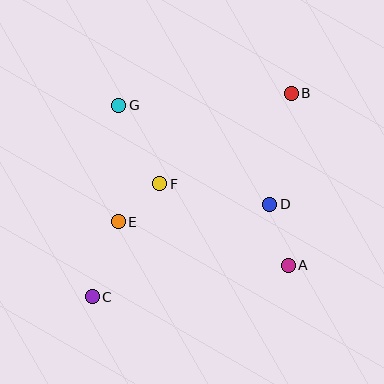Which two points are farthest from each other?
Points B and C are farthest from each other.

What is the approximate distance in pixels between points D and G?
The distance between D and G is approximately 181 pixels.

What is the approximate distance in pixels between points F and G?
The distance between F and G is approximately 89 pixels.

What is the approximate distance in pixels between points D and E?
The distance between D and E is approximately 153 pixels.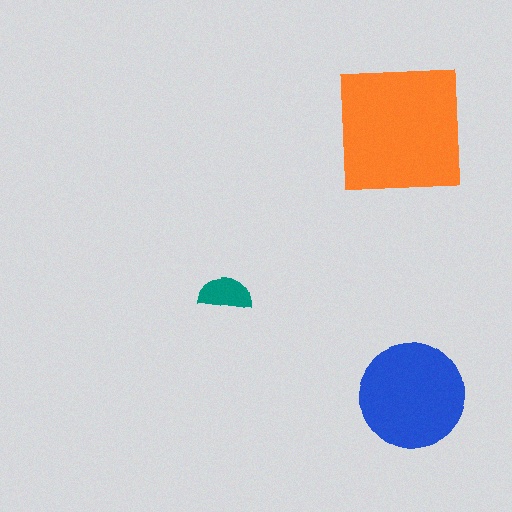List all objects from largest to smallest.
The orange square, the blue circle, the teal semicircle.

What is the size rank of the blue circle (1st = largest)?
2nd.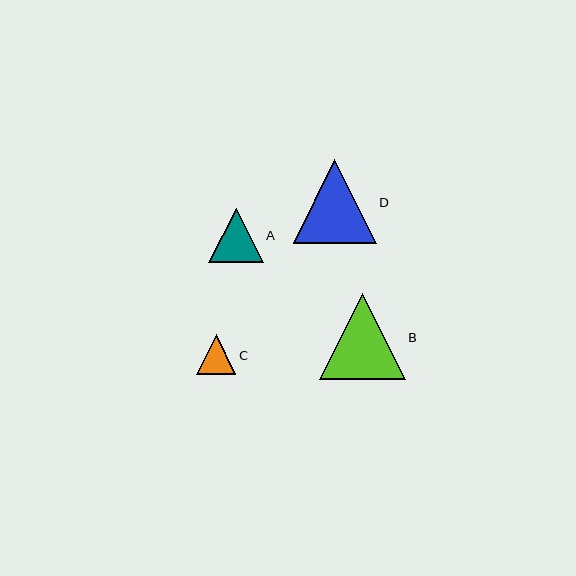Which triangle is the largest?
Triangle B is the largest with a size of approximately 86 pixels.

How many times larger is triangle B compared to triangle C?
Triangle B is approximately 2.2 times the size of triangle C.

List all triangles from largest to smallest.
From largest to smallest: B, D, A, C.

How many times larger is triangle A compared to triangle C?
Triangle A is approximately 1.4 times the size of triangle C.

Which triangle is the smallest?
Triangle C is the smallest with a size of approximately 39 pixels.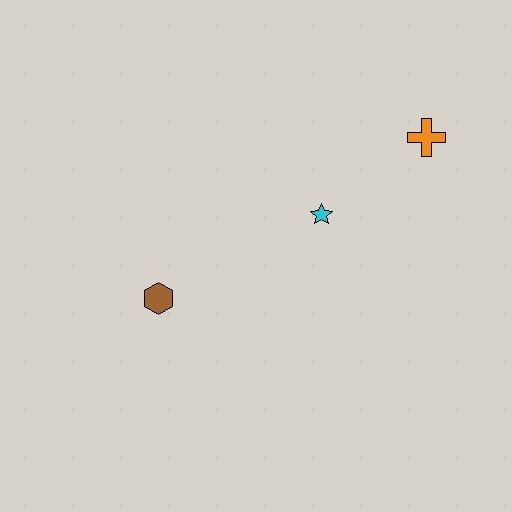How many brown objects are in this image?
There is 1 brown object.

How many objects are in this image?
There are 3 objects.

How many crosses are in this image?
There is 1 cross.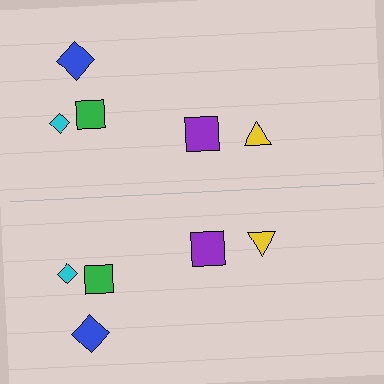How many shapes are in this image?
There are 10 shapes in this image.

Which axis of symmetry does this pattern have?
The pattern has a horizontal axis of symmetry running through the center of the image.